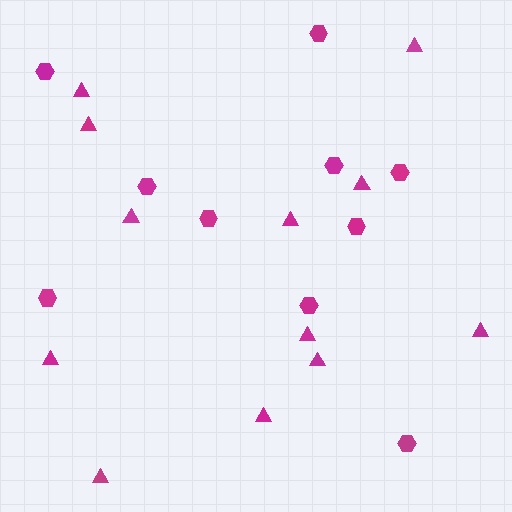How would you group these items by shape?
There are 2 groups: one group of hexagons (10) and one group of triangles (12).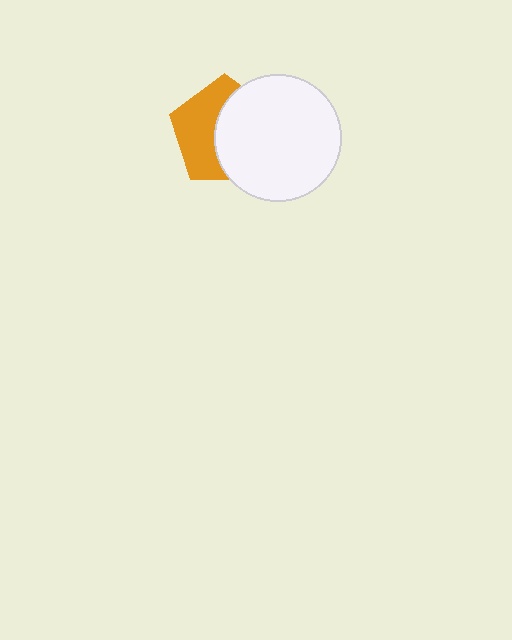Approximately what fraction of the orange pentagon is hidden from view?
Roughly 53% of the orange pentagon is hidden behind the white circle.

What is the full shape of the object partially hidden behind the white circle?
The partially hidden object is an orange pentagon.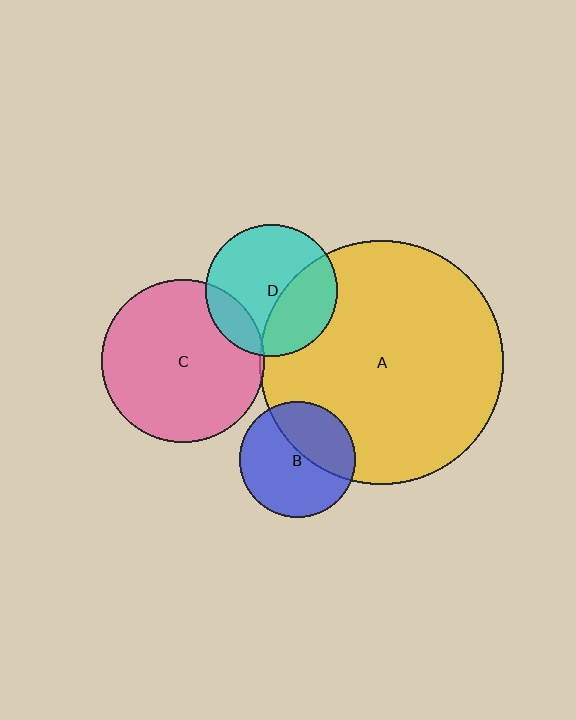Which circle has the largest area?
Circle A (yellow).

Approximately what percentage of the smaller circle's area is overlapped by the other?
Approximately 35%.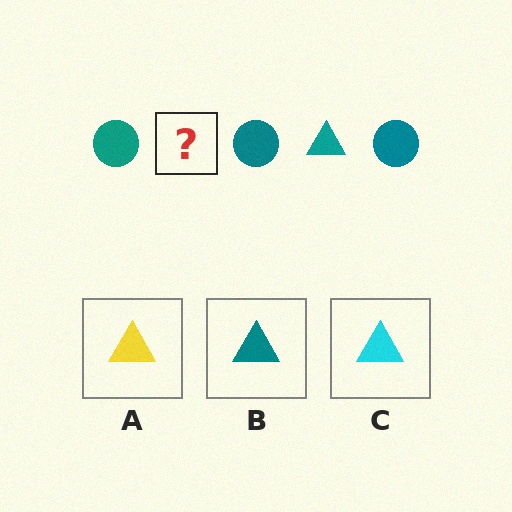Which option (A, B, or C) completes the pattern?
B.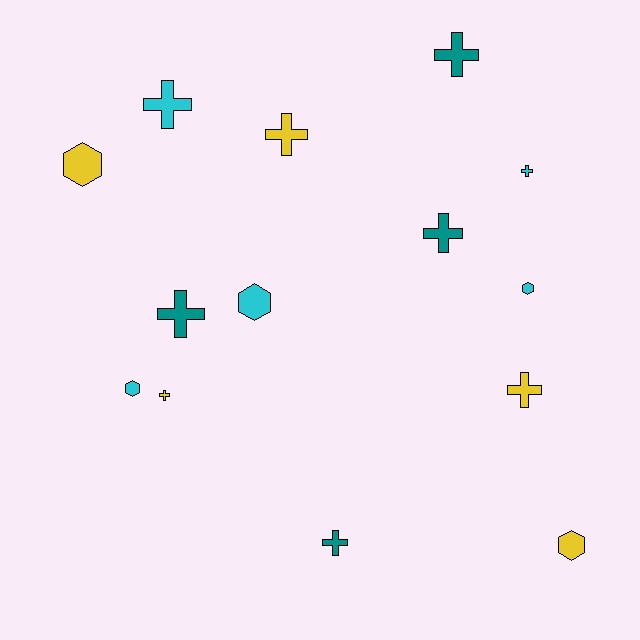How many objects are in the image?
There are 14 objects.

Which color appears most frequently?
Yellow, with 5 objects.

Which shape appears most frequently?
Cross, with 9 objects.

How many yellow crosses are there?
There are 3 yellow crosses.